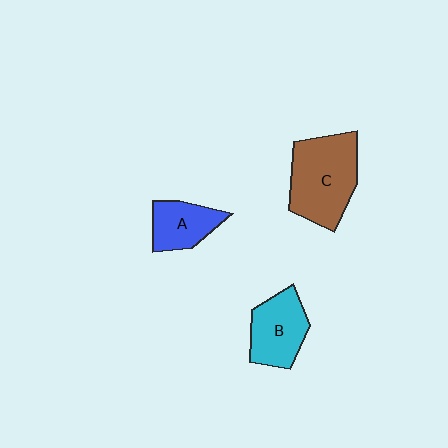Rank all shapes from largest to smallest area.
From largest to smallest: C (brown), B (cyan), A (blue).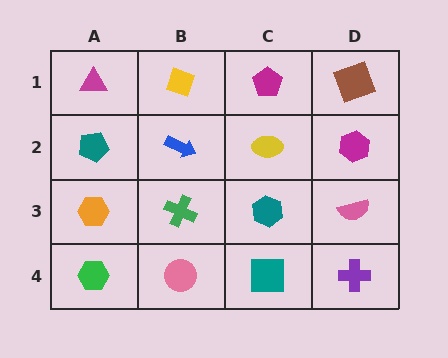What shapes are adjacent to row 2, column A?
A magenta triangle (row 1, column A), an orange hexagon (row 3, column A), a blue arrow (row 2, column B).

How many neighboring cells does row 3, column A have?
3.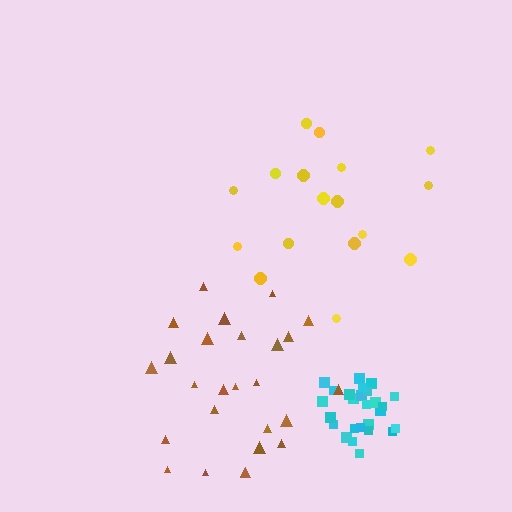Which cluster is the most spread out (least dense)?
Brown.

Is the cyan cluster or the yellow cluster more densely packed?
Cyan.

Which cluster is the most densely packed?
Cyan.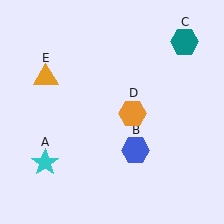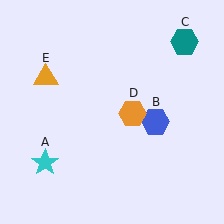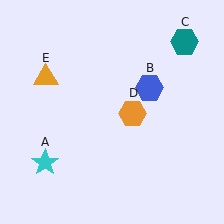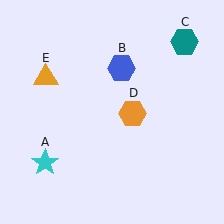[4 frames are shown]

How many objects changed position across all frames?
1 object changed position: blue hexagon (object B).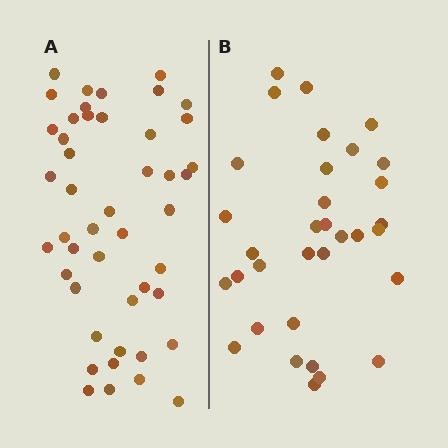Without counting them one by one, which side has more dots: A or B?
Region A (the left region) has more dots.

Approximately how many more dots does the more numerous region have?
Region A has approximately 15 more dots than region B.